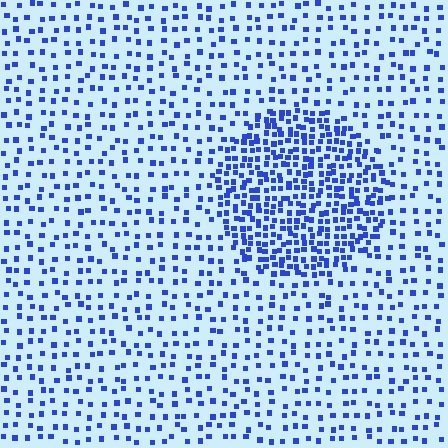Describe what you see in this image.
The image contains small blue elements arranged at two different densities. A circle-shaped region is visible where the elements are more densely packed than the surrounding area.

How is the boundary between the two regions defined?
The boundary is defined by a change in element density (approximately 2.4x ratio). All elements are the same color, size, and shape.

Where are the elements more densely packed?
The elements are more densely packed inside the circle boundary.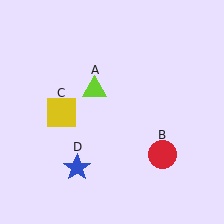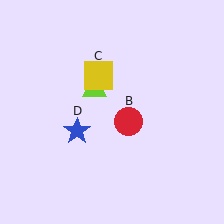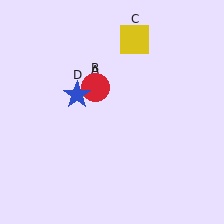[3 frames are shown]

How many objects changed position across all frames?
3 objects changed position: red circle (object B), yellow square (object C), blue star (object D).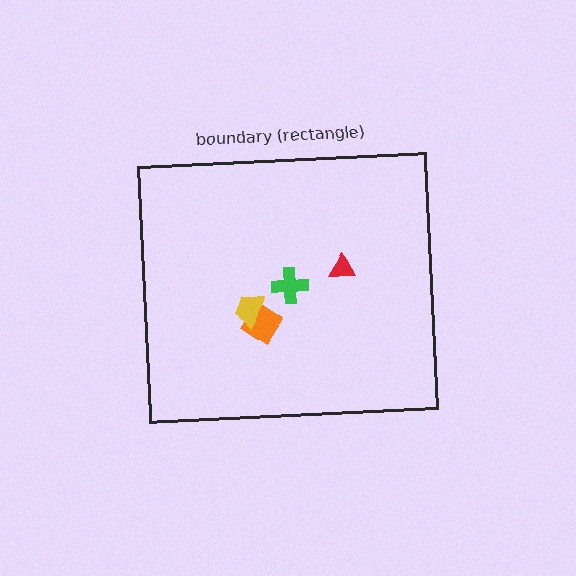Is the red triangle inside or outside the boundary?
Inside.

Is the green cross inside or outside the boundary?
Inside.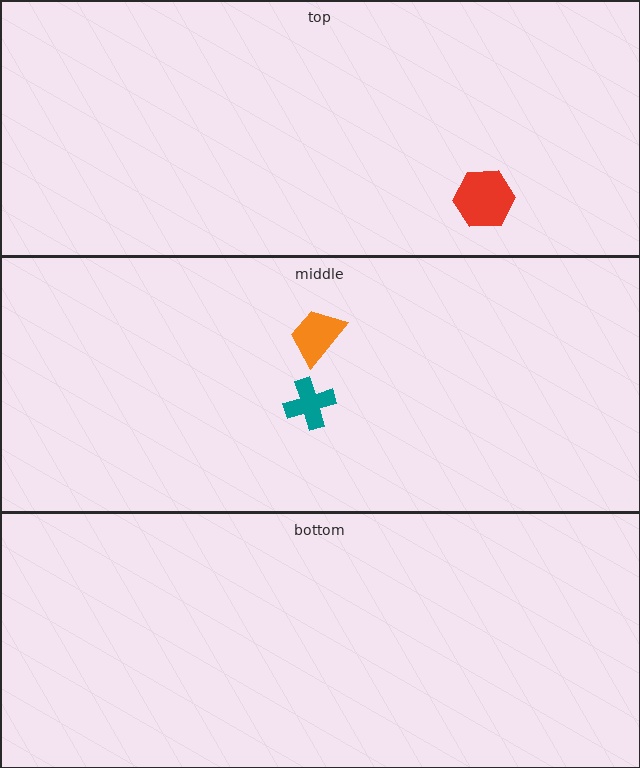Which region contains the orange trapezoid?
The middle region.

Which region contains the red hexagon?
The top region.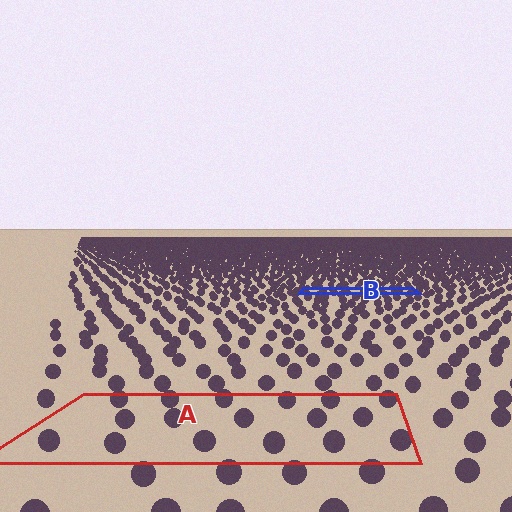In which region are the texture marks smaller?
The texture marks are smaller in region B, because it is farther away.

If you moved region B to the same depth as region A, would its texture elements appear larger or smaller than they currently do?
They would appear larger. At a closer depth, the same texture elements are projected at a bigger on-screen size.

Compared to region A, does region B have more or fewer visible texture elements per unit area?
Region B has more texture elements per unit area — they are packed more densely because it is farther away.